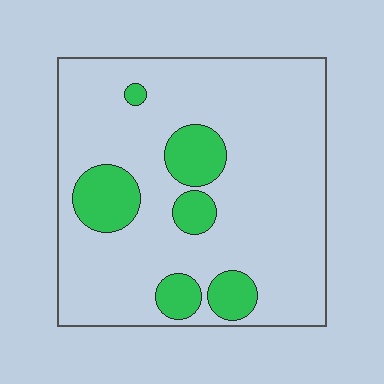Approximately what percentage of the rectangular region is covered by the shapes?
Approximately 15%.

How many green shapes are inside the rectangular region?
6.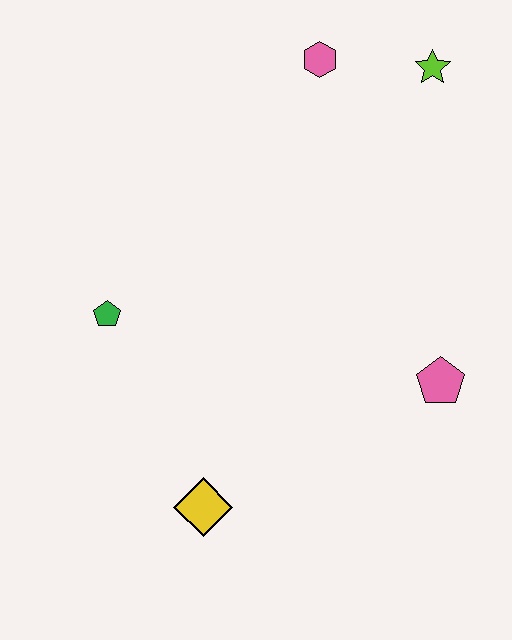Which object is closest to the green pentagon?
The yellow diamond is closest to the green pentagon.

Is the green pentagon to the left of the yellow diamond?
Yes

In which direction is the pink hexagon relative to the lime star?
The pink hexagon is to the left of the lime star.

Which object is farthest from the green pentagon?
The lime star is farthest from the green pentagon.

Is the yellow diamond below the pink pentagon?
Yes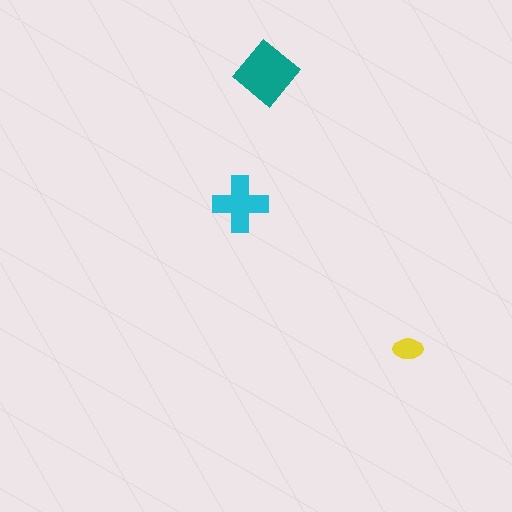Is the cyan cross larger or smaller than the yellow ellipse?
Larger.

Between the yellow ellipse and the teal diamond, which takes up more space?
The teal diamond.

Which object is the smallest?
The yellow ellipse.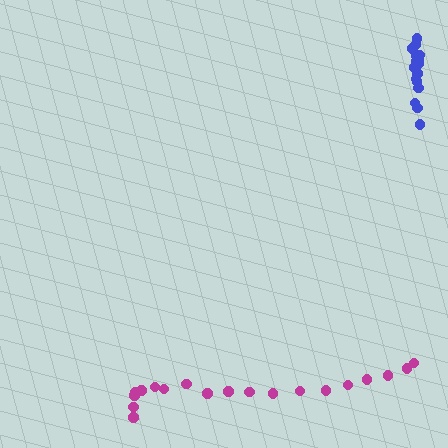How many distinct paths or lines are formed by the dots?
There are 2 distinct paths.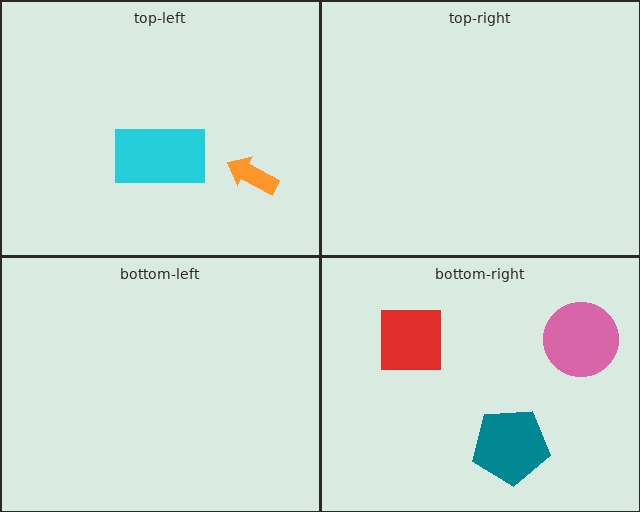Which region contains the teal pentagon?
The bottom-right region.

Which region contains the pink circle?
The bottom-right region.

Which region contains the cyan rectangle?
The top-left region.